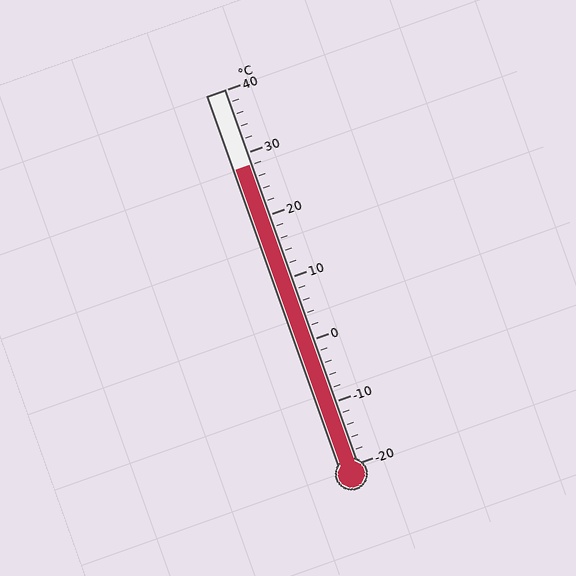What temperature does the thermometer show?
The thermometer shows approximately 28°C.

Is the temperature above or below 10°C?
The temperature is above 10°C.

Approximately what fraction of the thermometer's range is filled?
The thermometer is filled to approximately 80% of its range.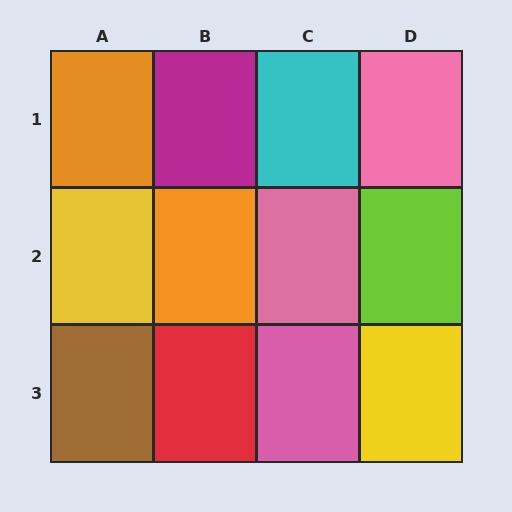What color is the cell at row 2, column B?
Orange.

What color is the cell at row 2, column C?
Pink.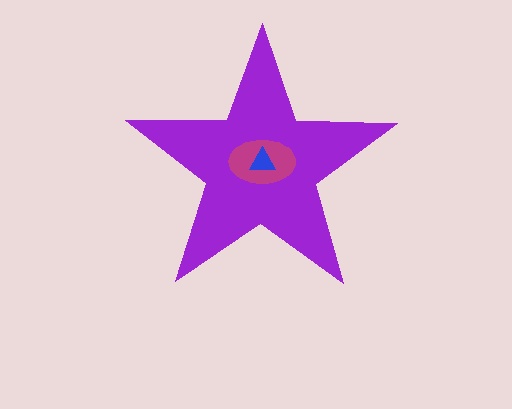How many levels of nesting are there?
3.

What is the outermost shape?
The purple star.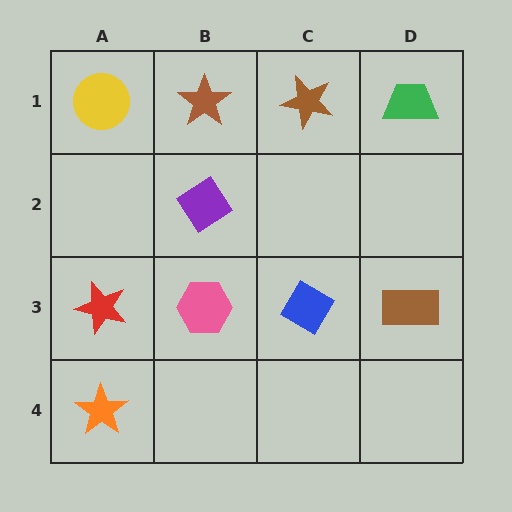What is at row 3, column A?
A red star.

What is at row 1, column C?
A brown star.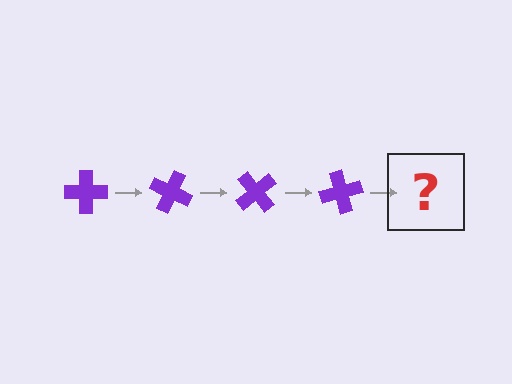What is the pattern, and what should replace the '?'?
The pattern is that the cross rotates 25 degrees each step. The '?' should be a purple cross rotated 100 degrees.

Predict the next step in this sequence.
The next step is a purple cross rotated 100 degrees.